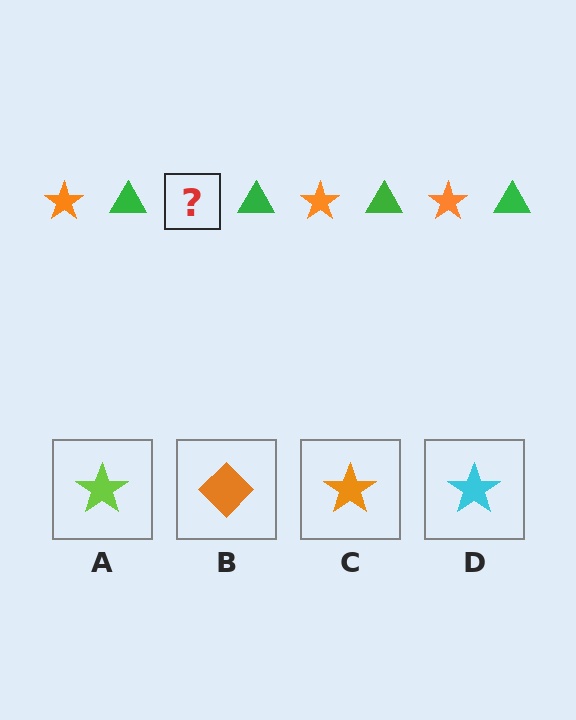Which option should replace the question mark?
Option C.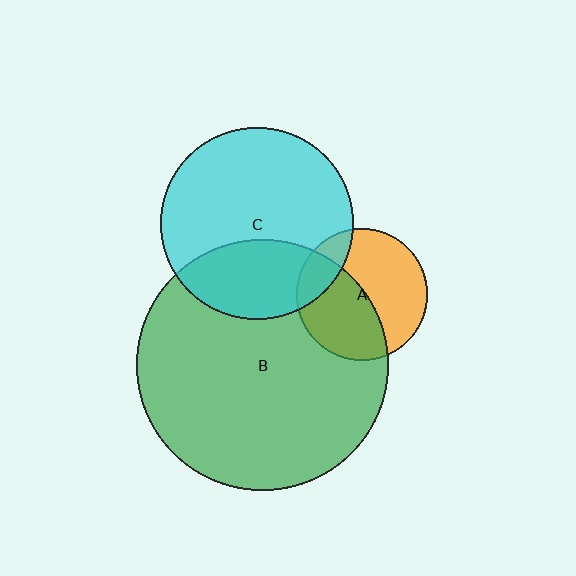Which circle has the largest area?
Circle B (green).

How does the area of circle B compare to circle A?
Approximately 3.6 times.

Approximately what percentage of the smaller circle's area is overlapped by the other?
Approximately 50%.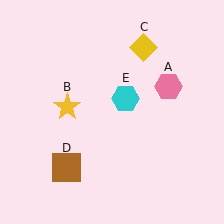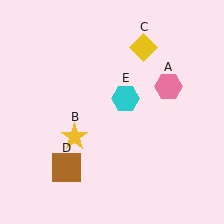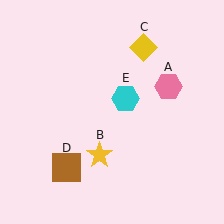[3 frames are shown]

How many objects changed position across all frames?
1 object changed position: yellow star (object B).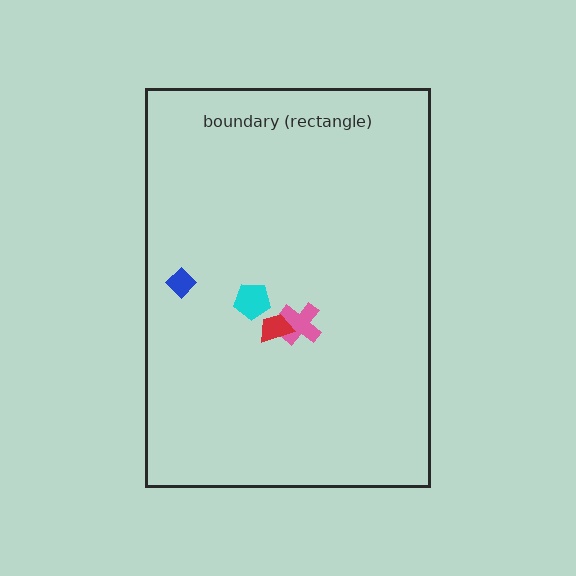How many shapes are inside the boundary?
4 inside, 0 outside.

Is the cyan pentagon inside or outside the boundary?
Inside.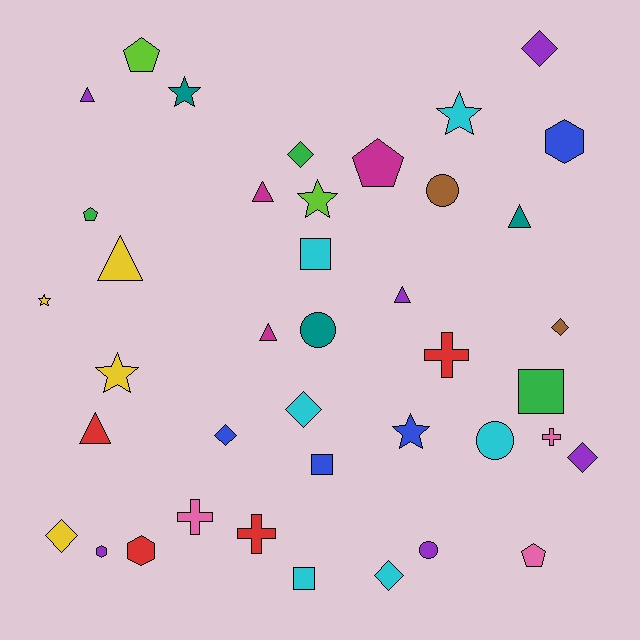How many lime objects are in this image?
There are 2 lime objects.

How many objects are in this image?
There are 40 objects.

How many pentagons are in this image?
There are 4 pentagons.